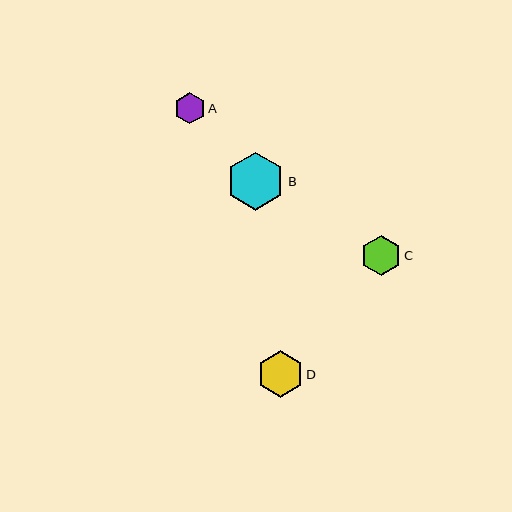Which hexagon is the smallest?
Hexagon A is the smallest with a size of approximately 31 pixels.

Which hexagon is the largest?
Hexagon B is the largest with a size of approximately 58 pixels.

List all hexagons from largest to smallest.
From largest to smallest: B, D, C, A.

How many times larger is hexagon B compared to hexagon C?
Hexagon B is approximately 1.5 times the size of hexagon C.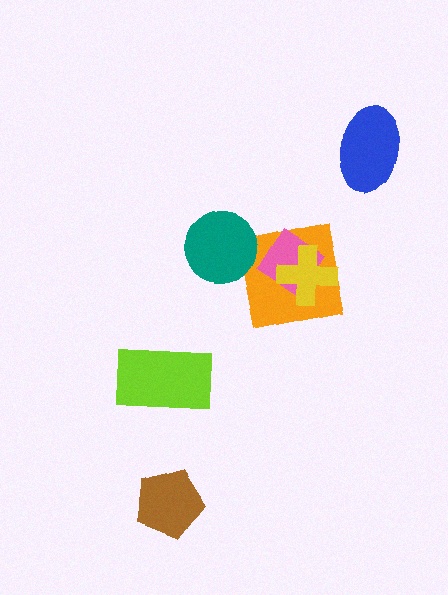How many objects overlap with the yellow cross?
2 objects overlap with the yellow cross.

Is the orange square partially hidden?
Yes, it is partially covered by another shape.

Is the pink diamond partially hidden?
Yes, it is partially covered by another shape.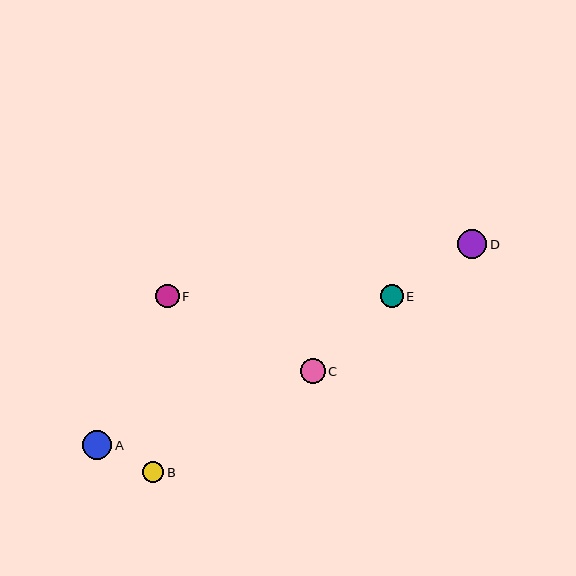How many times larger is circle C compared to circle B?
Circle C is approximately 1.2 times the size of circle B.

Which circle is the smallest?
Circle B is the smallest with a size of approximately 21 pixels.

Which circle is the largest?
Circle D is the largest with a size of approximately 29 pixels.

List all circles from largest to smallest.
From largest to smallest: D, A, C, F, E, B.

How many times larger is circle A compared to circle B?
Circle A is approximately 1.4 times the size of circle B.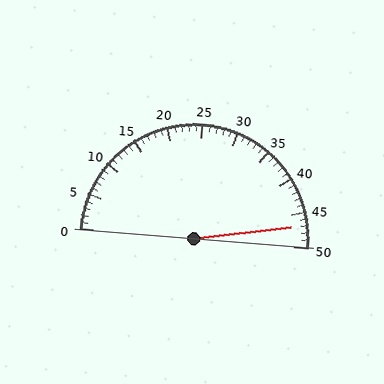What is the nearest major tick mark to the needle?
The nearest major tick mark is 45.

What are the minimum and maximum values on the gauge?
The gauge ranges from 0 to 50.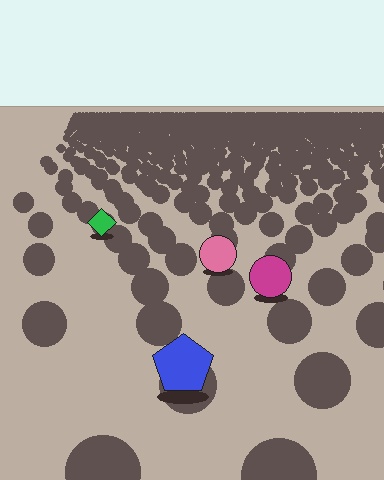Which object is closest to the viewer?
The blue pentagon is closest. The texture marks near it are larger and more spread out.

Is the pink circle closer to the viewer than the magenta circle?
No. The magenta circle is closer — you can tell from the texture gradient: the ground texture is coarser near it.